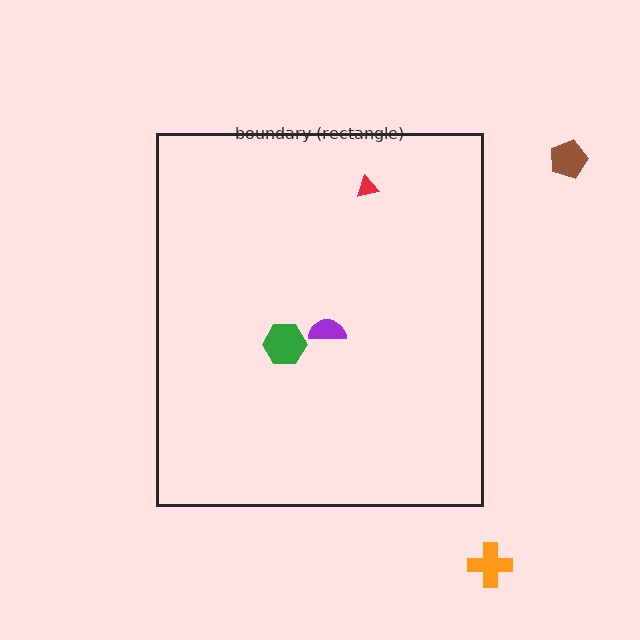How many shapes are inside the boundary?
3 inside, 2 outside.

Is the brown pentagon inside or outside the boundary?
Outside.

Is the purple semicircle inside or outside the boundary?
Inside.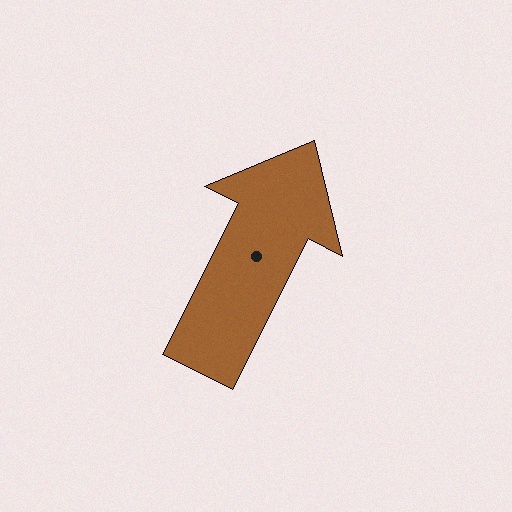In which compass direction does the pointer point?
Northeast.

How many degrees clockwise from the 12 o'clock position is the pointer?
Approximately 27 degrees.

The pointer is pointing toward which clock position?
Roughly 1 o'clock.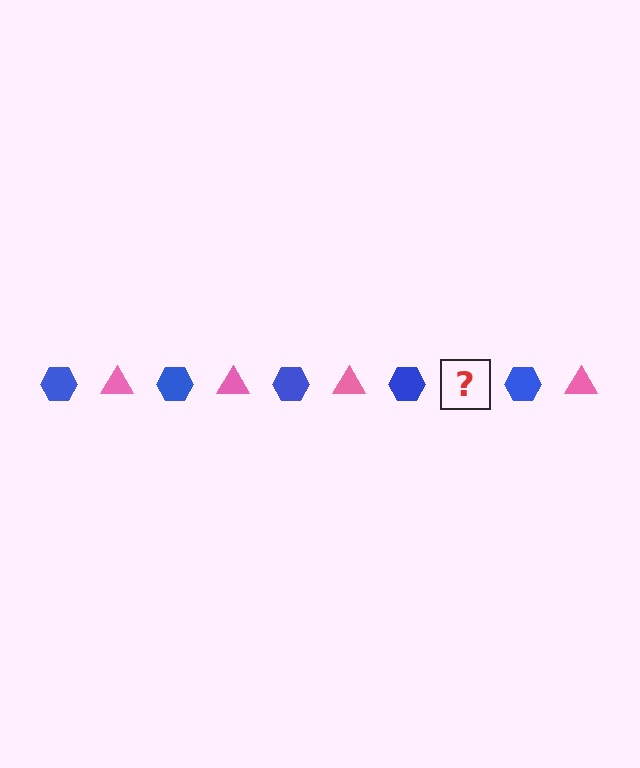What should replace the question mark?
The question mark should be replaced with a pink triangle.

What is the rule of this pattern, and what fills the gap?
The rule is that the pattern alternates between blue hexagon and pink triangle. The gap should be filled with a pink triangle.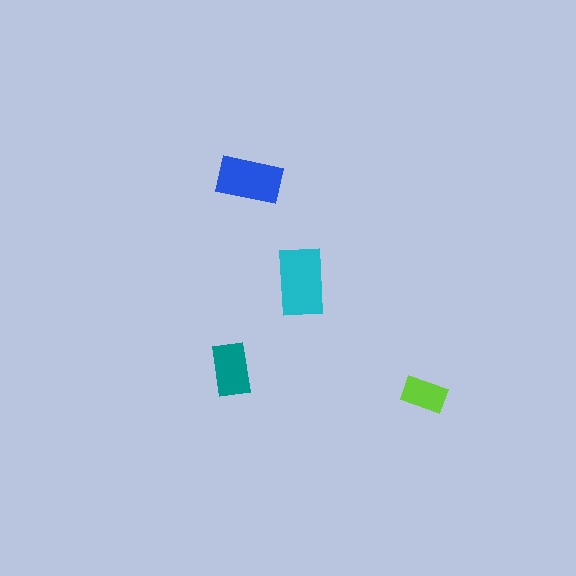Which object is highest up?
The blue rectangle is topmost.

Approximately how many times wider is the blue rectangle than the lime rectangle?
About 1.5 times wider.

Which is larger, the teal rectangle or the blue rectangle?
The blue one.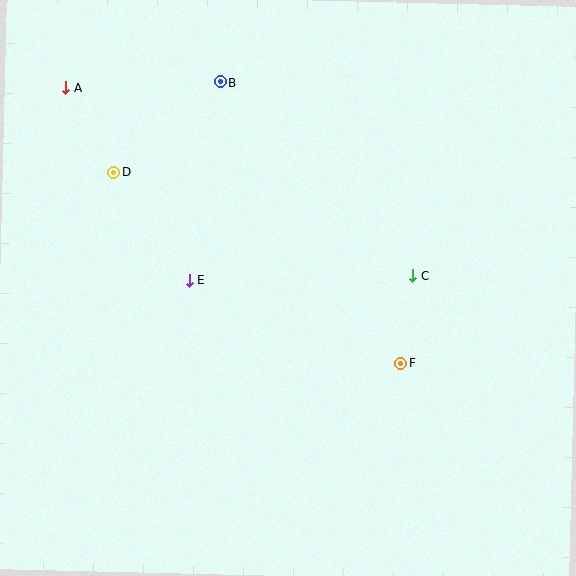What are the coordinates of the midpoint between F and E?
The midpoint between F and E is at (295, 321).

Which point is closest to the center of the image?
Point E at (189, 280) is closest to the center.